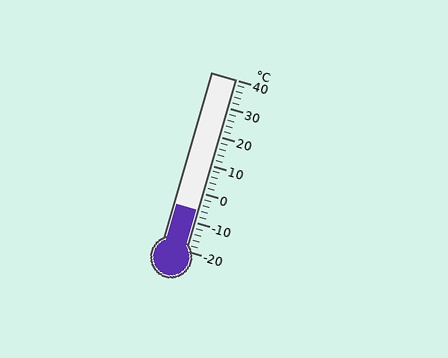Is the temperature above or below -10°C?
The temperature is above -10°C.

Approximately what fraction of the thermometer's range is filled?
The thermometer is filled to approximately 25% of its range.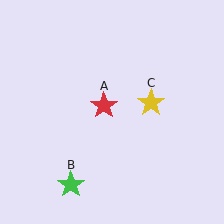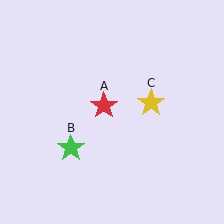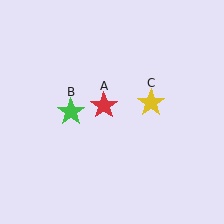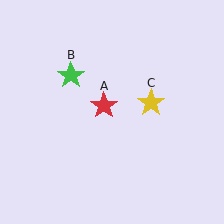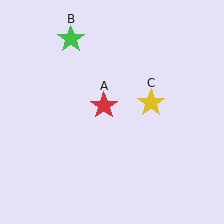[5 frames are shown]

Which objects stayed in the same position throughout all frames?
Red star (object A) and yellow star (object C) remained stationary.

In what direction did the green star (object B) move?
The green star (object B) moved up.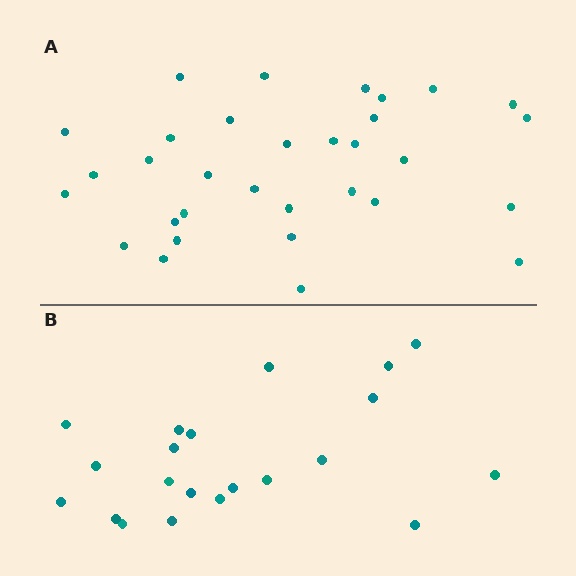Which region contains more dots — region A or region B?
Region A (the top region) has more dots.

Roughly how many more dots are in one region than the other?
Region A has roughly 12 or so more dots than region B.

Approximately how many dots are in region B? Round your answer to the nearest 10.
About 20 dots. (The exact count is 21, which rounds to 20.)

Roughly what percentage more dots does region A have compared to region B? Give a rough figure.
About 50% more.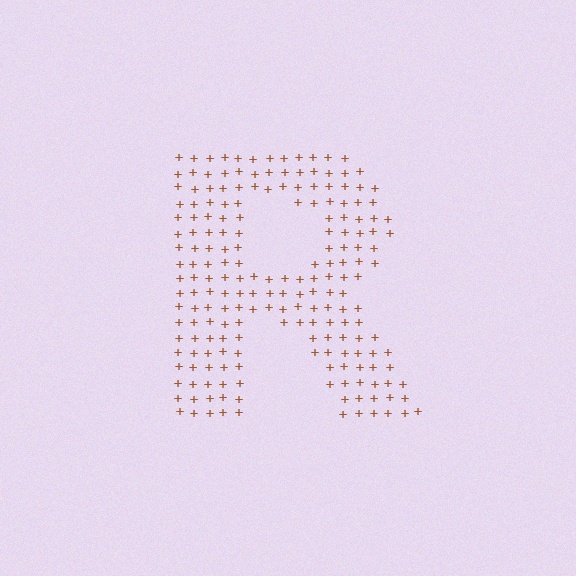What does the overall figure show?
The overall figure shows the letter R.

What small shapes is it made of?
It is made of small plus signs.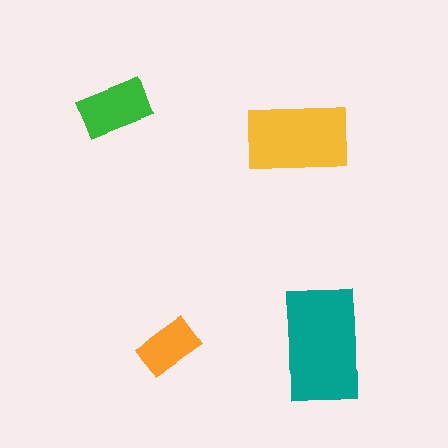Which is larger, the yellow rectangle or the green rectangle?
The yellow one.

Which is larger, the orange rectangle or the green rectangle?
The green one.